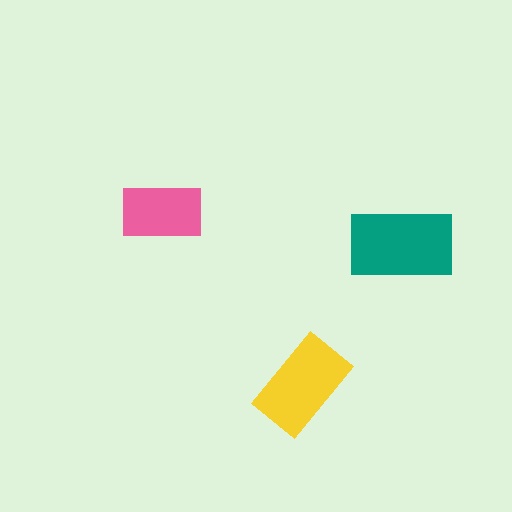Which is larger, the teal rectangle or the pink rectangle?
The teal one.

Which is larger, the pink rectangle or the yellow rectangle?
The yellow one.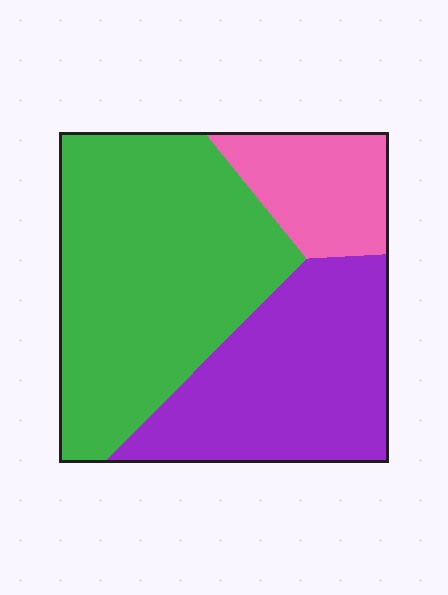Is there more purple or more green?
Green.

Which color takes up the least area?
Pink, at roughly 15%.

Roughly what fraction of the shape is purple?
Purple covers about 35% of the shape.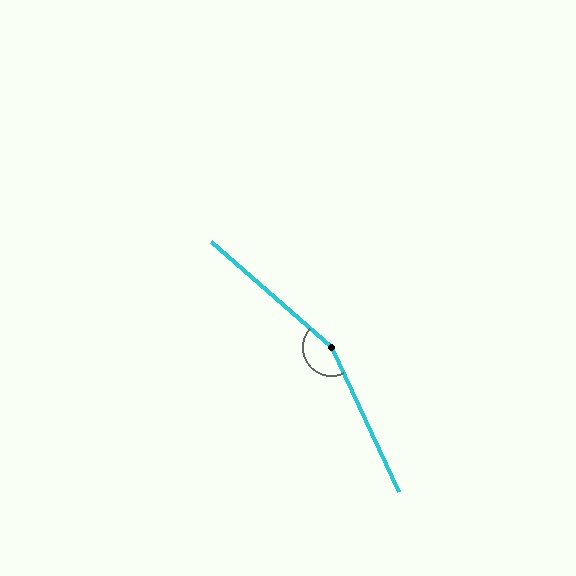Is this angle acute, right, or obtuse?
It is obtuse.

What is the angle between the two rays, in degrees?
Approximately 157 degrees.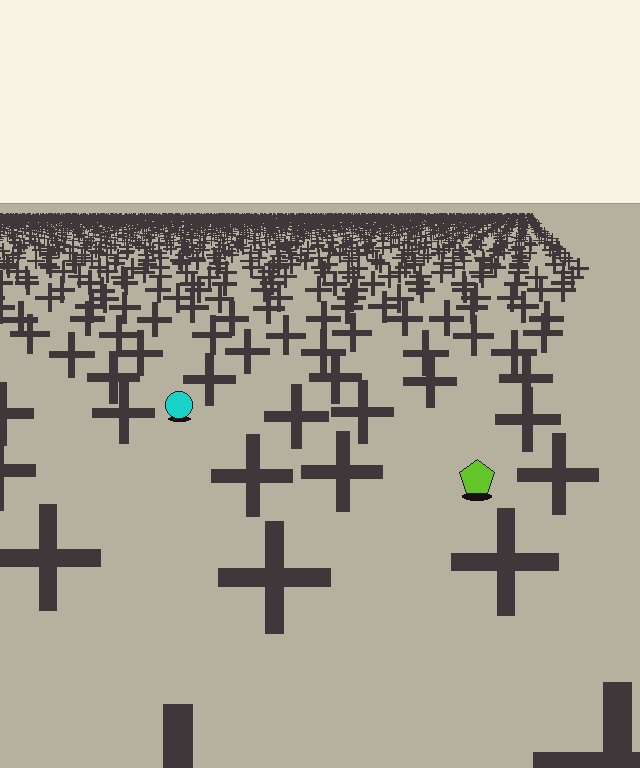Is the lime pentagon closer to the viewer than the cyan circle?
Yes. The lime pentagon is closer — you can tell from the texture gradient: the ground texture is coarser near it.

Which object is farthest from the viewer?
The cyan circle is farthest from the viewer. It appears smaller and the ground texture around it is denser.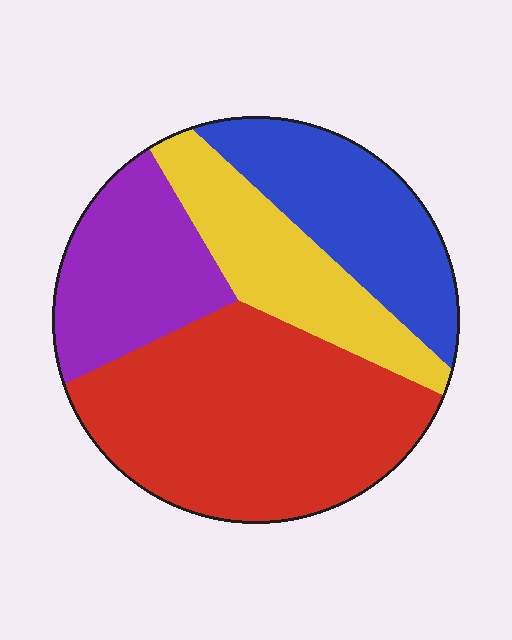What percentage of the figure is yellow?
Yellow takes up about one fifth (1/5) of the figure.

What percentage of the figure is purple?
Purple takes up about one fifth (1/5) of the figure.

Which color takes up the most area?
Red, at roughly 40%.